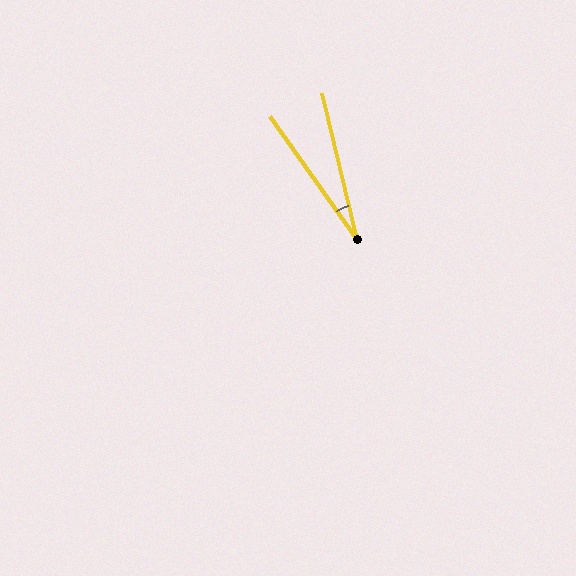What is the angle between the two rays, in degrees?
Approximately 21 degrees.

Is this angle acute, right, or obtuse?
It is acute.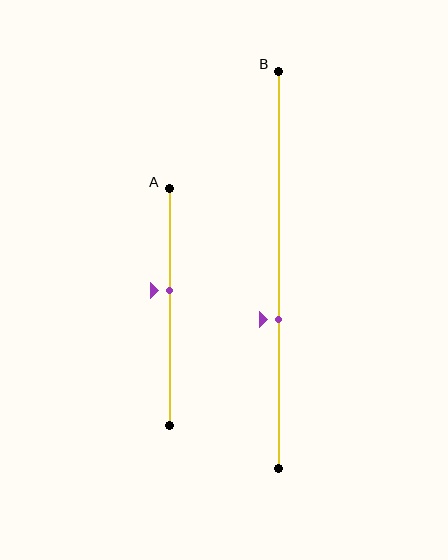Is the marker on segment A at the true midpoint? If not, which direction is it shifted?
No, the marker on segment A is shifted upward by about 7% of the segment length.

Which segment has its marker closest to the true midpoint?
Segment A has its marker closest to the true midpoint.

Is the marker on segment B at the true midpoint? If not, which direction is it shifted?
No, the marker on segment B is shifted downward by about 12% of the segment length.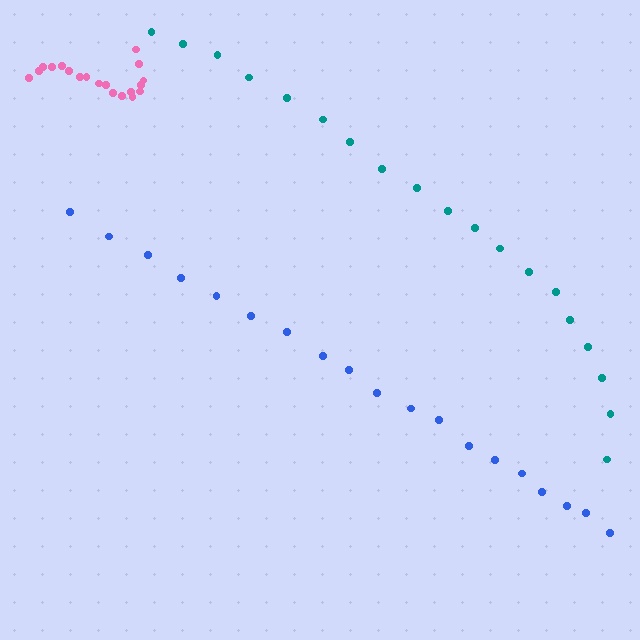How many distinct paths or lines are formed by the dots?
There are 3 distinct paths.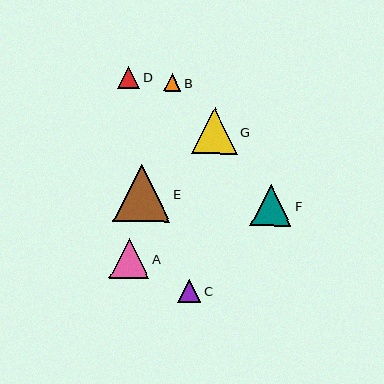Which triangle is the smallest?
Triangle B is the smallest with a size of approximately 17 pixels.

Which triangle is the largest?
Triangle E is the largest with a size of approximately 57 pixels.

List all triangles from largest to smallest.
From largest to smallest: E, G, F, A, C, D, B.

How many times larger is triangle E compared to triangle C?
Triangle E is approximately 2.5 times the size of triangle C.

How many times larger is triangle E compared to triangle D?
Triangle E is approximately 2.6 times the size of triangle D.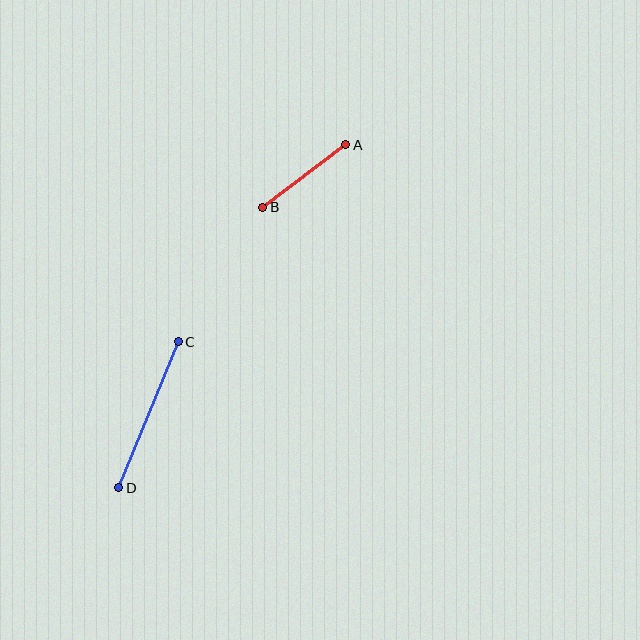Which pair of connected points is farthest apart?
Points C and D are farthest apart.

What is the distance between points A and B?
The distance is approximately 104 pixels.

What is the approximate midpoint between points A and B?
The midpoint is at approximately (304, 176) pixels.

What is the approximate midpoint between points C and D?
The midpoint is at approximately (149, 415) pixels.